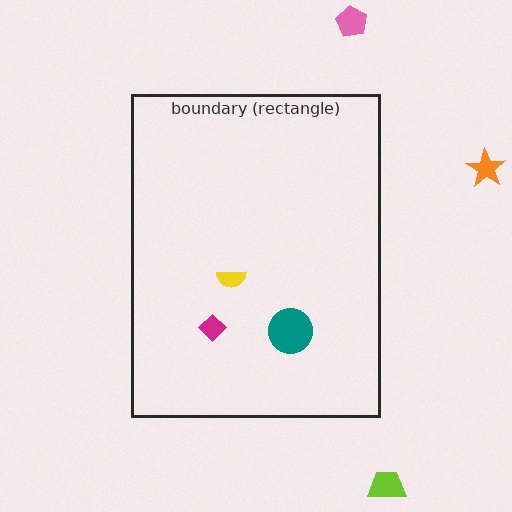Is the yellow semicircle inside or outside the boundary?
Inside.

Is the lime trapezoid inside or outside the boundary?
Outside.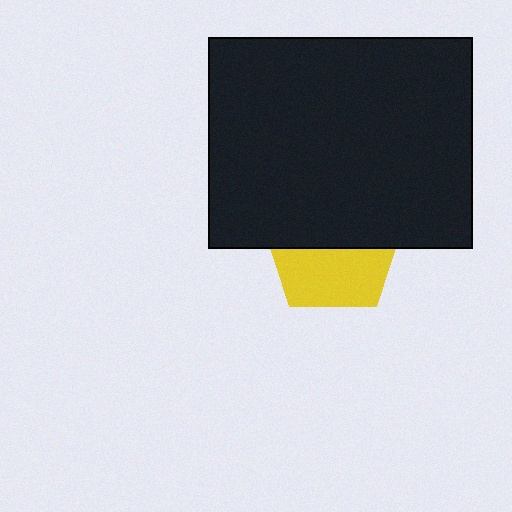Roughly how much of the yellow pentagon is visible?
About half of it is visible (roughly 46%).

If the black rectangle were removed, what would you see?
You would see the complete yellow pentagon.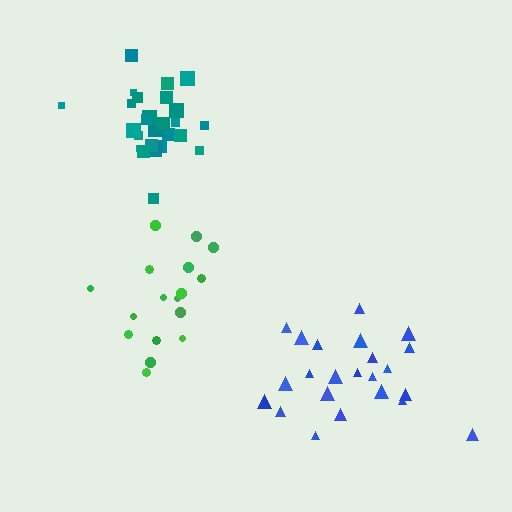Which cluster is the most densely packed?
Teal.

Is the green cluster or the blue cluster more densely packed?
Green.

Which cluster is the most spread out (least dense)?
Blue.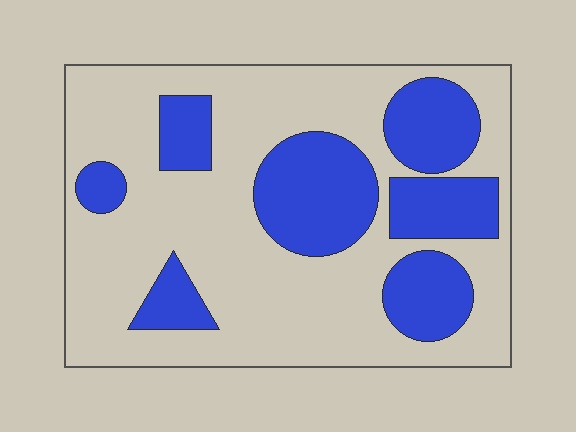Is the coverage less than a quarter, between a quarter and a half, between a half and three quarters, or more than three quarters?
Between a quarter and a half.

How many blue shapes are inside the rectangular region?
7.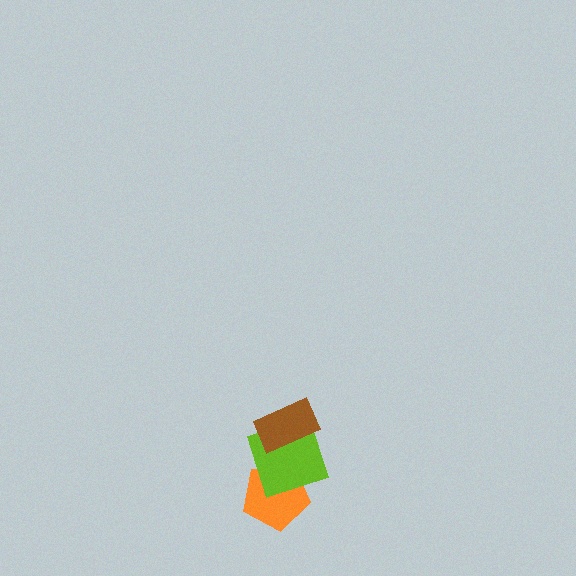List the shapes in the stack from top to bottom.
From top to bottom: the brown rectangle, the lime square, the orange pentagon.